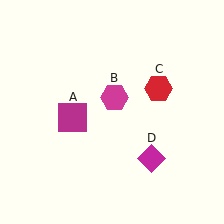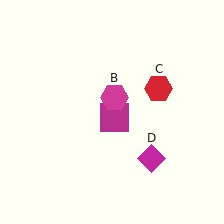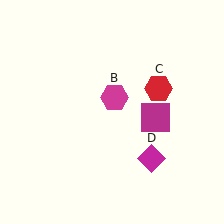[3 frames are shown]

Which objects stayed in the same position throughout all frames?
Magenta hexagon (object B) and red hexagon (object C) and magenta diamond (object D) remained stationary.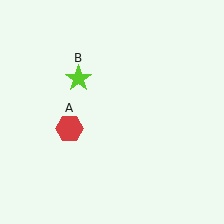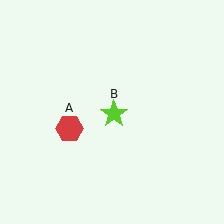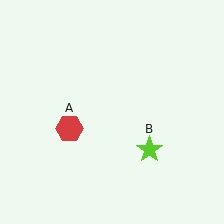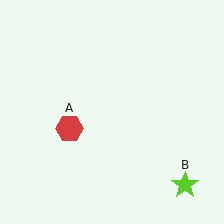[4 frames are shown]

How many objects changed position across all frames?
1 object changed position: lime star (object B).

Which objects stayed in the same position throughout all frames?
Red hexagon (object A) remained stationary.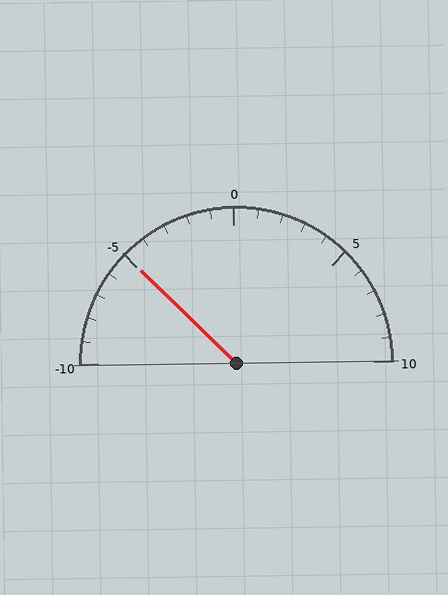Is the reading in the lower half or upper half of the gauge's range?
The reading is in the lower half of the range (-10 to 10).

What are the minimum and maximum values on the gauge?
The gauge ranges from -10 to 10.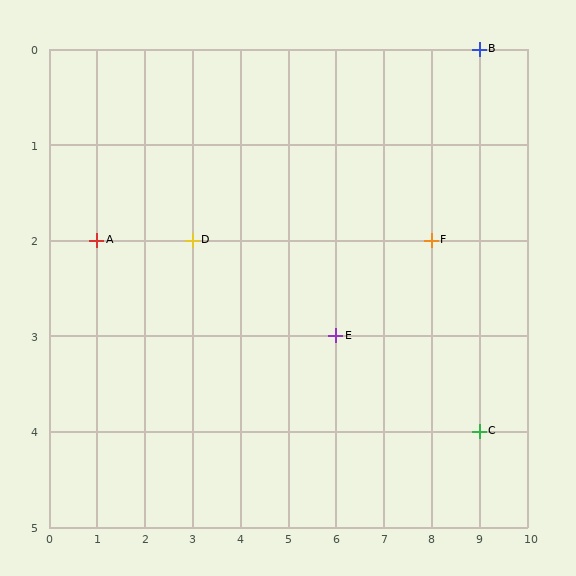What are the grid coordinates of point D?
Point D is at grid coordinates (3, 2).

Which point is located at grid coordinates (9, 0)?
Point B is at (9, 0).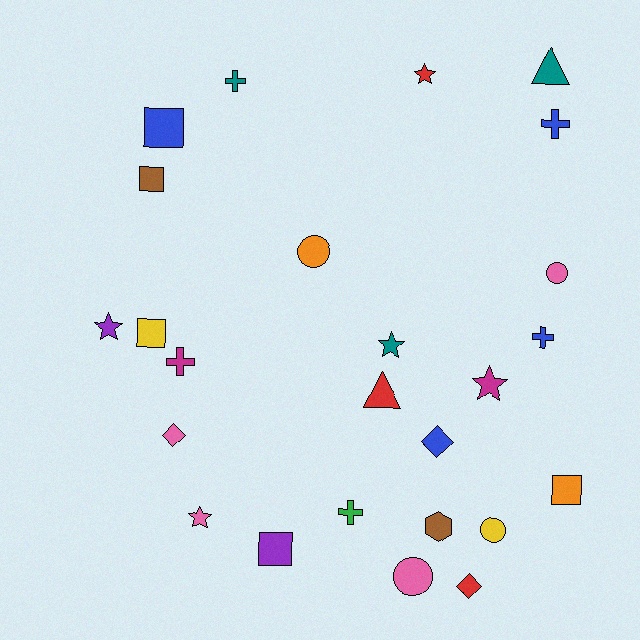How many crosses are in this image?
There are 5 crosses.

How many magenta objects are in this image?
There are 2 magenta objects.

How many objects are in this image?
There are 25 objects.